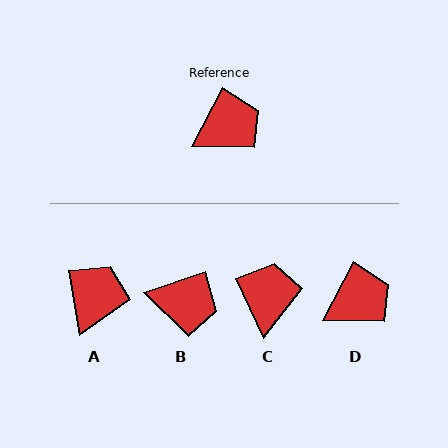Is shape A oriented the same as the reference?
No, it is off by about 37 degrees.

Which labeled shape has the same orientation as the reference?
D.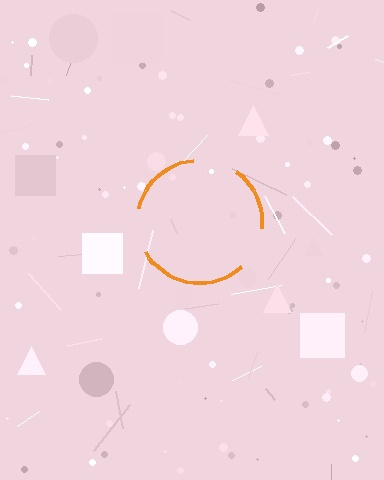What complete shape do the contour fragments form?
The contour fragments form a circle.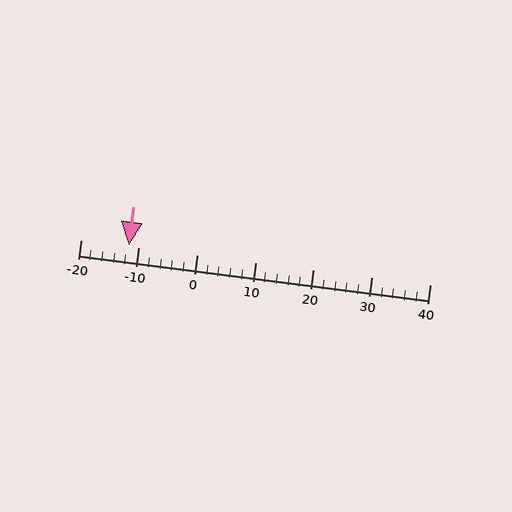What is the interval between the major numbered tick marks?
The major tick marks are spaced 10 units apart.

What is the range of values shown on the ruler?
The ruler shows values from -20 to 40.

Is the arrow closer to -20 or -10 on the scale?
The arrow is closer to -10.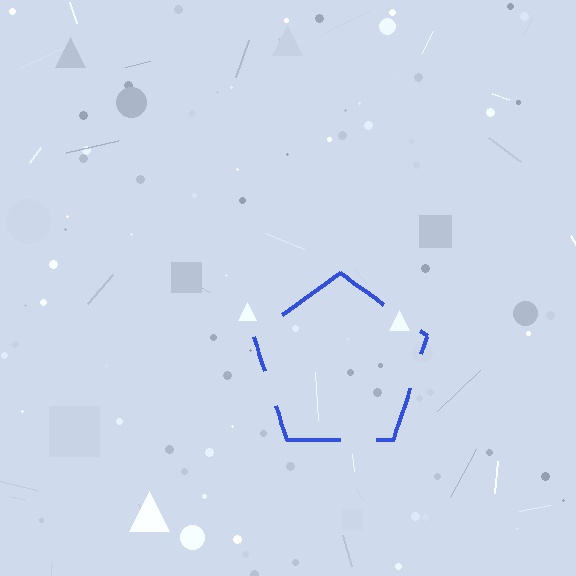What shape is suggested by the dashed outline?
The dashed outline suggests a pentagon.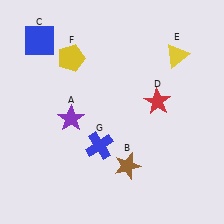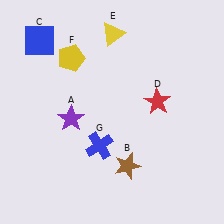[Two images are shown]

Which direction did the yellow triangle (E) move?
The yellow triangle (E) moved left.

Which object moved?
The yellow triangle (E) moved left.